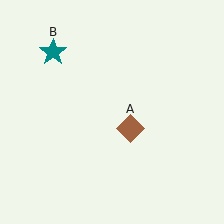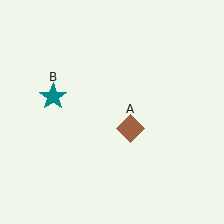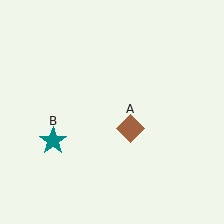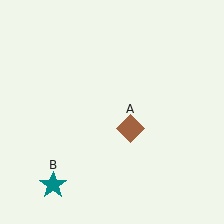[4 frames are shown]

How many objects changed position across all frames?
1 object changed position: teal star (object B).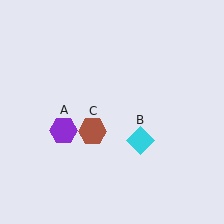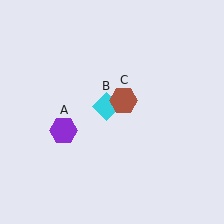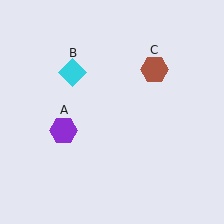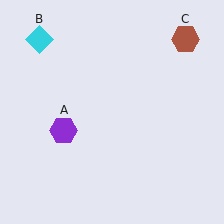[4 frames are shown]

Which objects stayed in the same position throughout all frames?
Purple hexagon (object A) remained stationary.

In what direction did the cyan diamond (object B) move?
The cyan diamond (object B) moved up and to the left.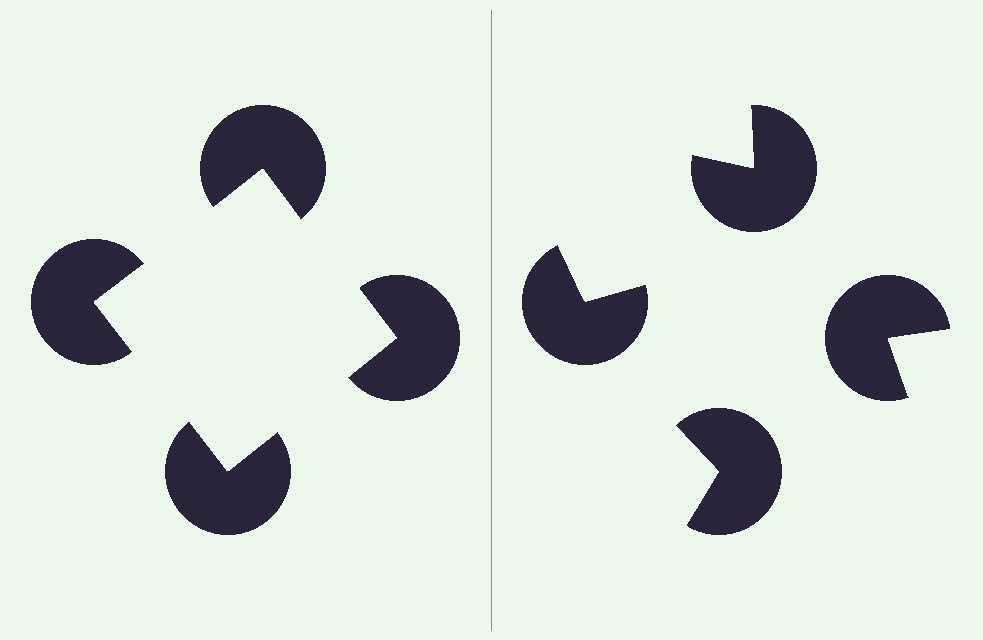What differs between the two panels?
The pac-man discs are positioned identically on both sides; only the wedge orientations differ. On the left they align to a square; on the right they are misaligned.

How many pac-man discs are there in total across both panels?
8 — 4 on each side.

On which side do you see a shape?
An illusory square appears on the left side. On the right side the wedge cuts are rotated, so no coherent shape forms.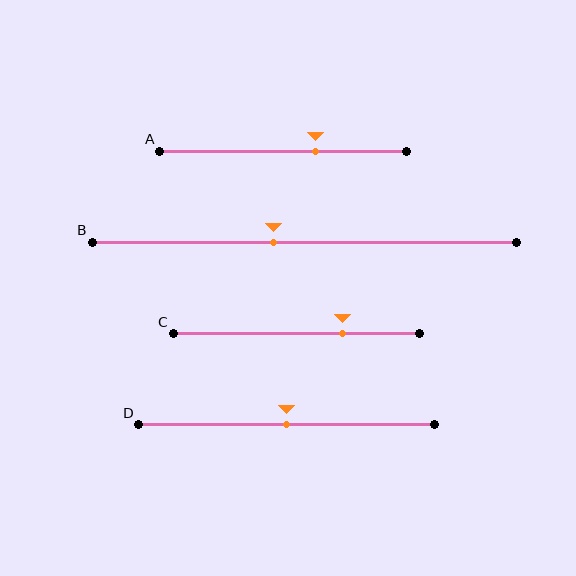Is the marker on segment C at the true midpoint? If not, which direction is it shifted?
No, the marker on segment C is shifted to the right by about 19% of the segment length.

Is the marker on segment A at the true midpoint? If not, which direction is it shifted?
No, the marker on segment A is shifted to the right by about 13% of the segment length.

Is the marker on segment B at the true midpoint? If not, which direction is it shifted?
No, the marker on segment B is shifted to the left by about 7% of the segment length.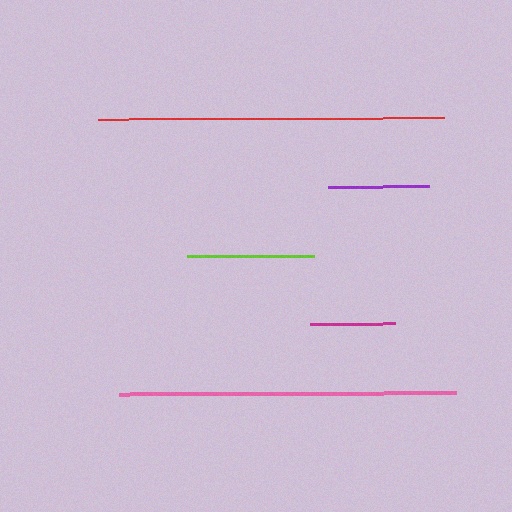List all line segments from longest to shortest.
From longest to shortest: red, pink, lime, purple, magenta.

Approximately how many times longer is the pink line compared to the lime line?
The pink line is approximately 2.7 times the length of the lime line.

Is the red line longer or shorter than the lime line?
The red line is longer than the lime line.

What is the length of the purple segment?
The purple segment is approximately 101 pixels long.